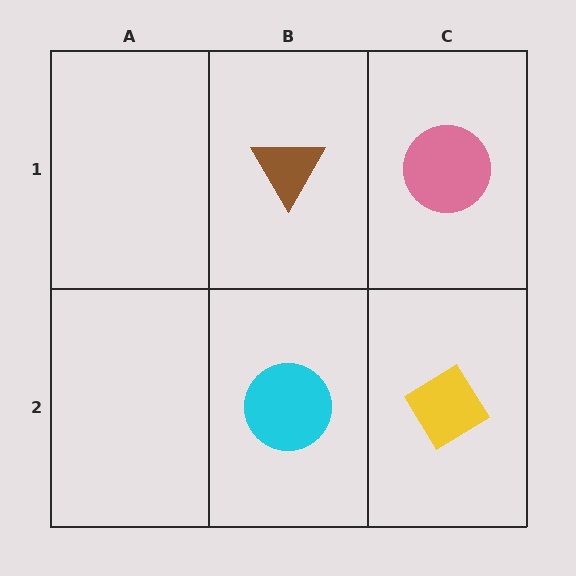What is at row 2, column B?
A cyan circle.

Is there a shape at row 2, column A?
No, that cell is empty.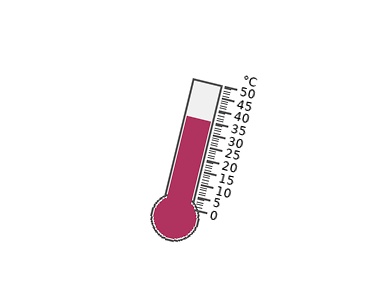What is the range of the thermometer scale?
The thermometer scale ranges from 0°C to 50°C.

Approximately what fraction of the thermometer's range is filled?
The thermometer is filled to approximately 70% of its range.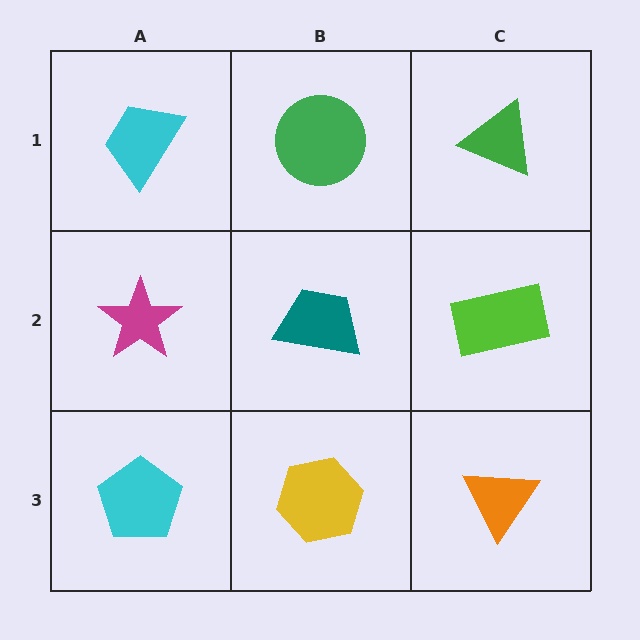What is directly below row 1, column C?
A lime rectangle.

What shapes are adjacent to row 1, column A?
A magenta star (row 2, column A), a green circle (row 1, column B).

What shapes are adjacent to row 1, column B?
A teal trapezoid (row 2, column B), a cyan trapezoid (row 1, column A), a green triangle (row 1, column C).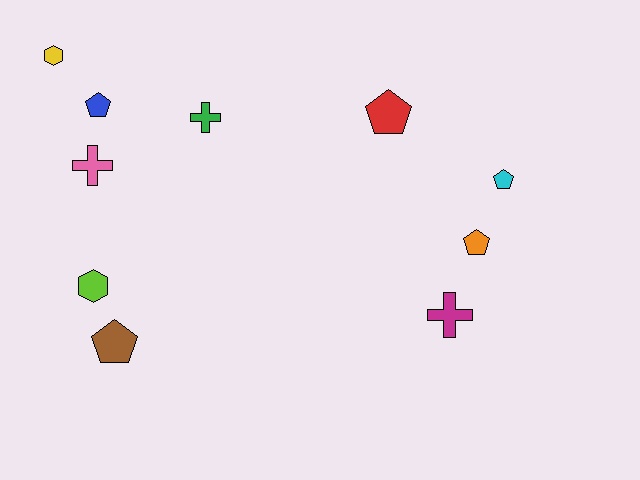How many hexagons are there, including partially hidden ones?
There are 2 hexagons.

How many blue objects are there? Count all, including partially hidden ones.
There is 1 blue object.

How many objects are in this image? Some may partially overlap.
There are 10 objects.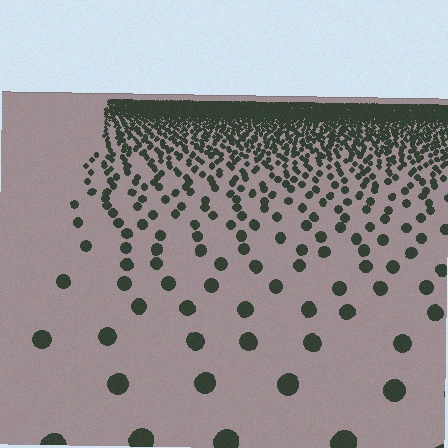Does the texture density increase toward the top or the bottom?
Density increases toward the top.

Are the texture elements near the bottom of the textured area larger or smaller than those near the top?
Larger. Near the bottom, elements are closer to the viewer and appear at a bigger on-screen size.